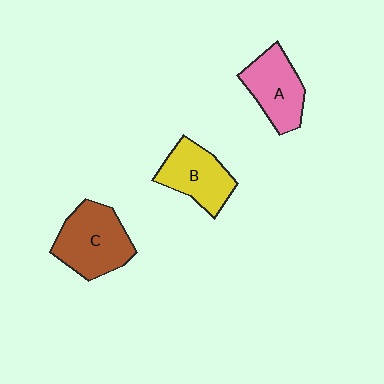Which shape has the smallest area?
Shape B (yellow).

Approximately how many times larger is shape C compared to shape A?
Approximately 1.2 times.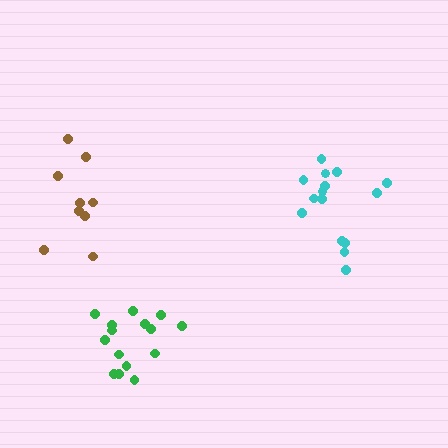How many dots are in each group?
Group 1: 15 dots, Group 2: 15 dots, Group 3: 9 dots (39 total).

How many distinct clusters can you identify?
There are 3 distinct clusters.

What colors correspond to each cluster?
The clusters are colored: cyan, green, brown.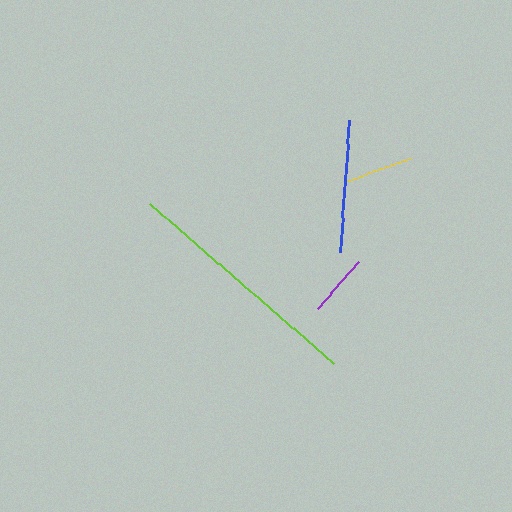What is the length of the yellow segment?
The yellow segment is approximately 68 pixels long.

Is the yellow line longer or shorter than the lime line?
The lime line is longer than the yellow line.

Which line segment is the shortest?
The purple line is the shortest at approximately 63 pixels.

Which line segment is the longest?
The lime line is the longest at approximately 244 pixels.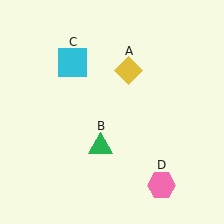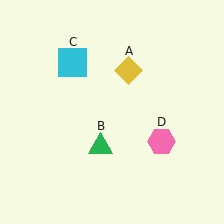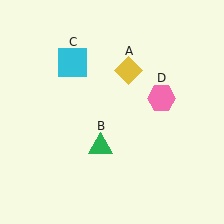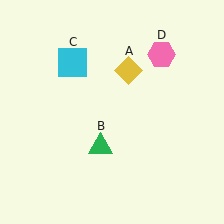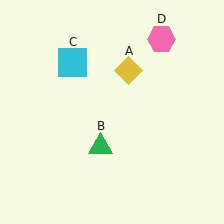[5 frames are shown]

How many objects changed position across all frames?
1 object changed position: pink hexagon (object D).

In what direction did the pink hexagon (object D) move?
The pink hexagon (object D) moved up.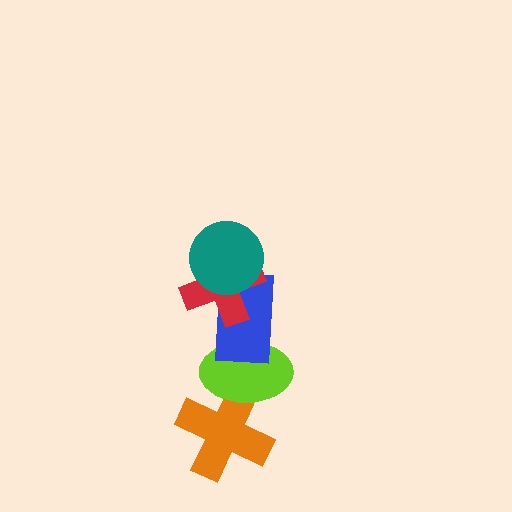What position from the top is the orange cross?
The orange cross is 5th from the top.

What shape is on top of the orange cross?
The lime ellipse is on top of the orange cross.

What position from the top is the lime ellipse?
The lime ellipse is 4th from the top.